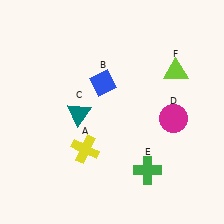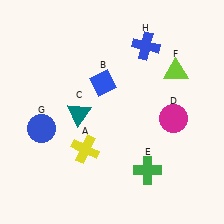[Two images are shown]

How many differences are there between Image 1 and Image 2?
There are 2 differences between the two images.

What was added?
A blue circle (G), a blue cross (H) were added in Image 2.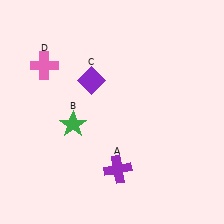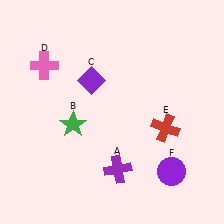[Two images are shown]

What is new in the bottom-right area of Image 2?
A purple circle (F) was added in the bottom-right area of Image 2.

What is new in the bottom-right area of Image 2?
A red cross (E) was added in the bottom-right area of Image 2.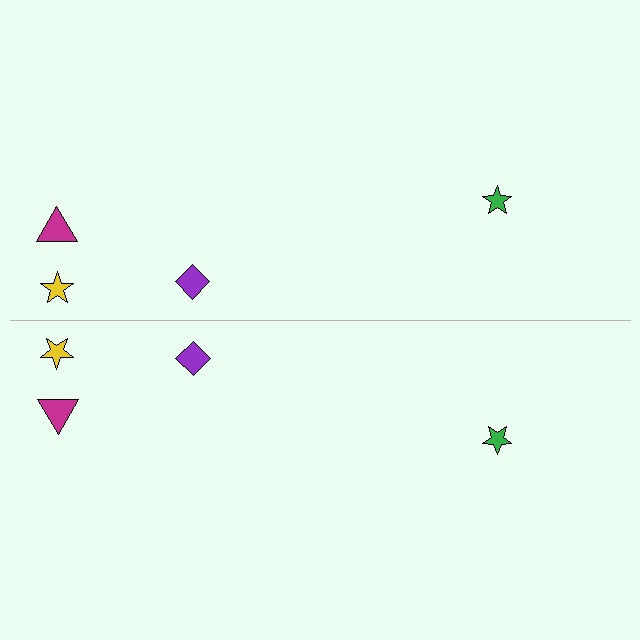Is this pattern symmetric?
Yes, this pattern has bilateral (reflection) symmetry.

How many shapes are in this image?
There are 8 shapes in this image.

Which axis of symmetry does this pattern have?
The pattern has a horizontal axis of symmetry running through the center of the image.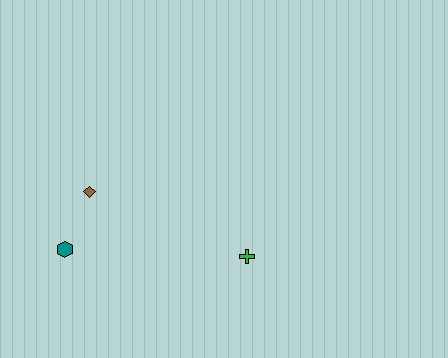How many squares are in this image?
There are no squares.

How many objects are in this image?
There are 3 objects.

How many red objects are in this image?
There are no red objects.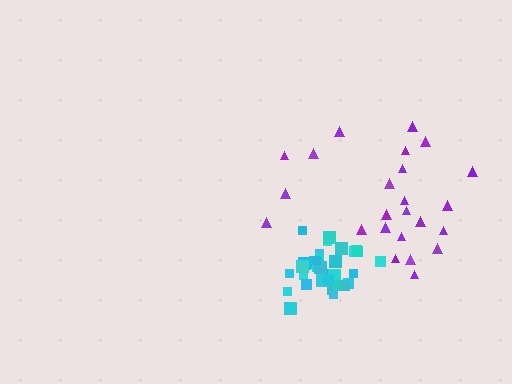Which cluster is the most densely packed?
Cyan.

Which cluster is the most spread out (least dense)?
Purple.